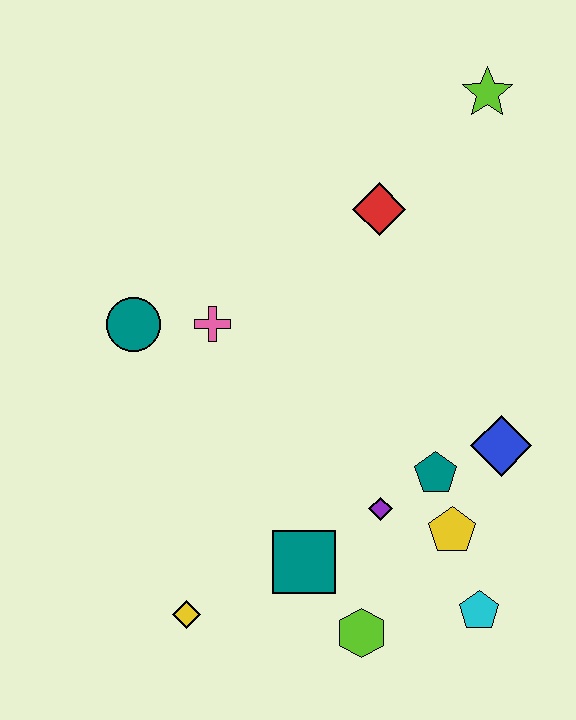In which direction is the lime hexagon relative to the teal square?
The lime hexagon is below the teal square.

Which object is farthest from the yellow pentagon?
The lime star is farthest from the yellow pentagon.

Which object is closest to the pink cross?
The teal circle is closest to the pink cross.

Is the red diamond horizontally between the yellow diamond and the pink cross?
No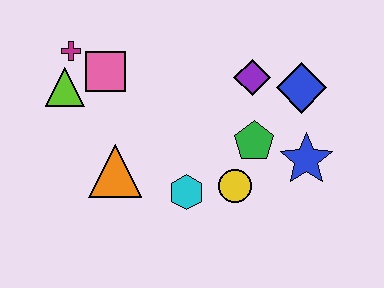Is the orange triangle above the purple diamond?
No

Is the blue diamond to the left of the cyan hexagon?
No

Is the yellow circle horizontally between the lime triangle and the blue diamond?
Yes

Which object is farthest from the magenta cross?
The blue star is farthest from the magenta cross.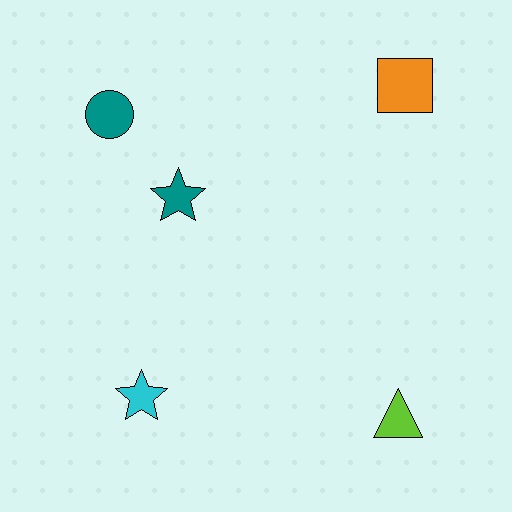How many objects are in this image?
There are 5 objects.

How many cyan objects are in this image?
There is 1 cyan object.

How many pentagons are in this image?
There are no pentagons.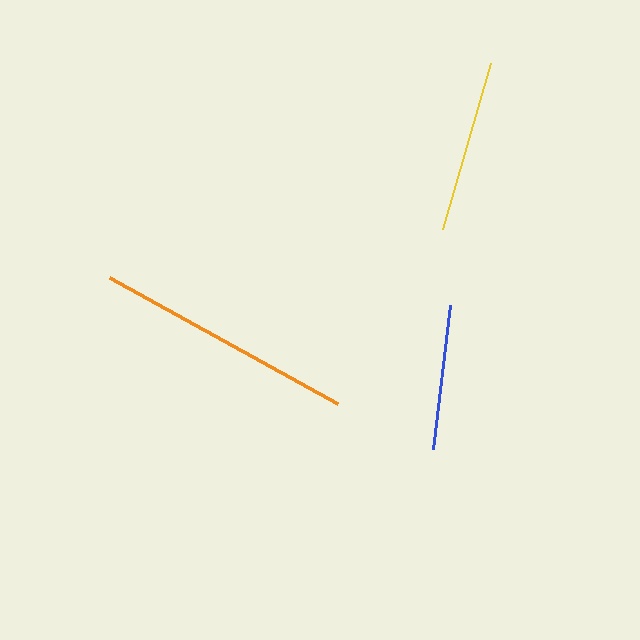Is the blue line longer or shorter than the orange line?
The orange line is longer than the blue line.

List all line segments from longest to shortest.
From longest to shortest: orange, yellow, blue.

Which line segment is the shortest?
The blue line is the shortest at approximately 145 pixels.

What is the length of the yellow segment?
The yellow segment is approximately 173 pixels long.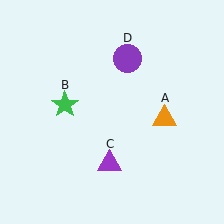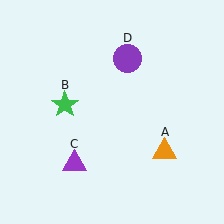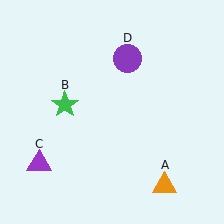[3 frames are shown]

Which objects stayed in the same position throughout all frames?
Green star (object B) and purple circle (object D) remained stationary.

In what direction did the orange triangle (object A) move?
The orange triangle (object A) moved down.